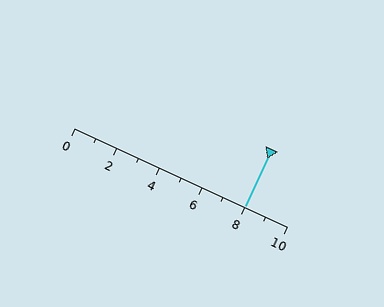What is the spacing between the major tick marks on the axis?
The major ticks are spaced 2 apart.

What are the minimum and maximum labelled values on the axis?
The axis runs from 0 to 10.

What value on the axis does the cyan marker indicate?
The marker indicates approximately 8.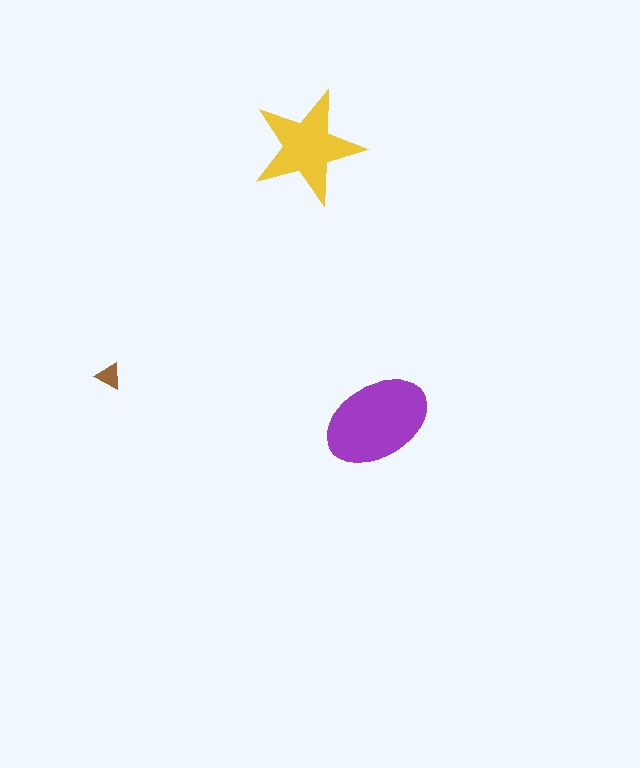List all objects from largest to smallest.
The purple ellipse, the yellow star, the brown triangle.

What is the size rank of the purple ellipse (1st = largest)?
1st.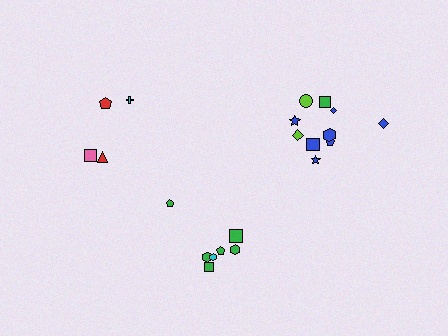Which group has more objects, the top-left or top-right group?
The top-right group.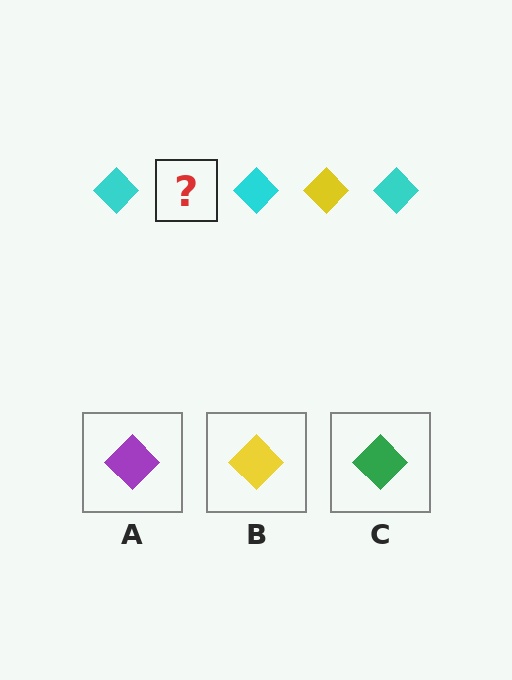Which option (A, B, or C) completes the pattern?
B.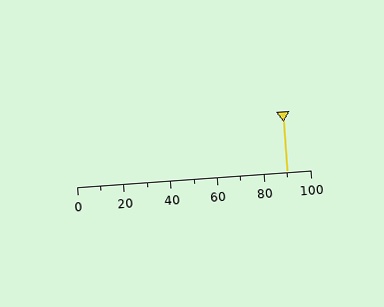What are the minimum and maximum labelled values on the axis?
The axis runs from 0 to 100.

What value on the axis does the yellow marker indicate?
The marker indicates approximately 90.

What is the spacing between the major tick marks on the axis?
The major ticks are spaced 20 apart.